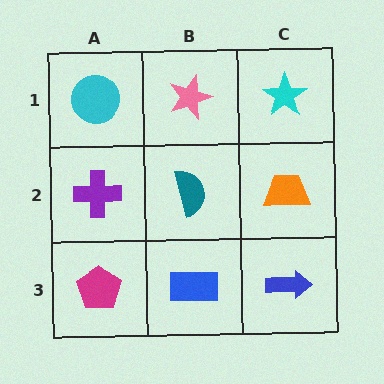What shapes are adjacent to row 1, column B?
A teal semicircle (row 2, column B), a cyan circle (row 1, column A), a cyan star (row 1, column C).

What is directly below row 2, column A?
A magenta pentagon.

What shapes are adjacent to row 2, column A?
A cyan circle (row 1, column A), a magenta pentagon (row 3, column A), a teal semicircle (row 2, column B).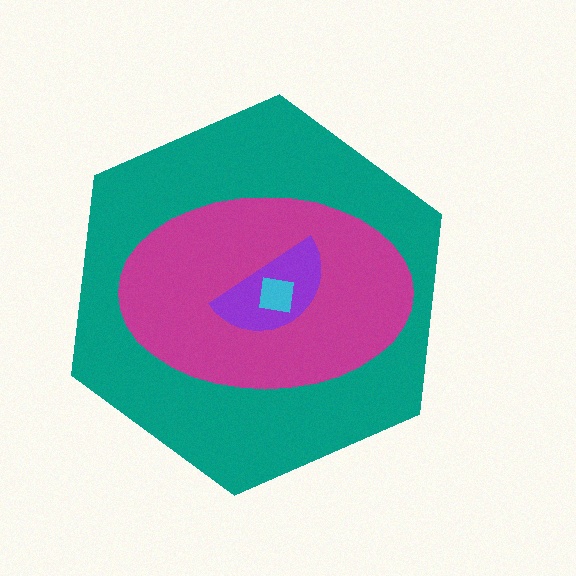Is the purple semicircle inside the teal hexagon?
Yes.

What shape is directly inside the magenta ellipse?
The purple semicircle.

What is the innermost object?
The cyan square.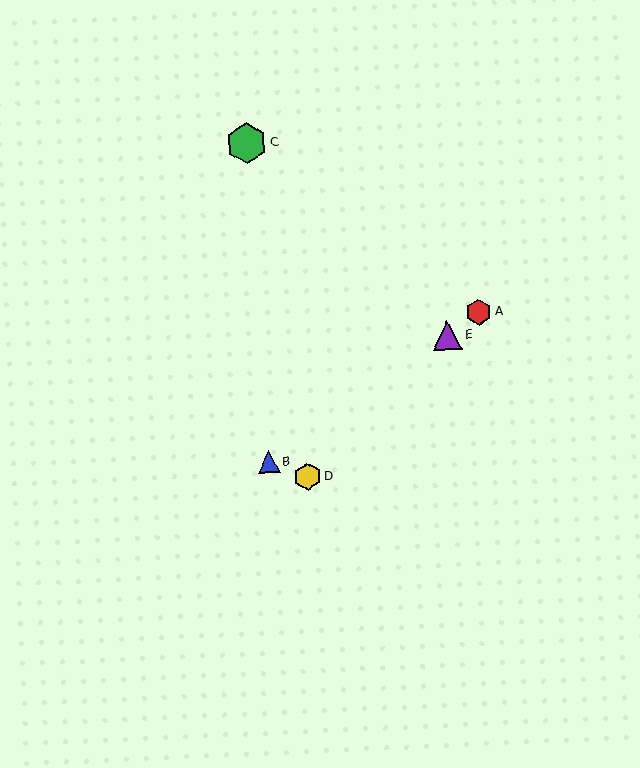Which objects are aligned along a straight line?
Objects A, B, E are aligned along a straight line.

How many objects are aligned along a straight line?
3 objects (A, B, E) are aligned along a straight line.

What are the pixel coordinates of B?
Object B is at (269, 462).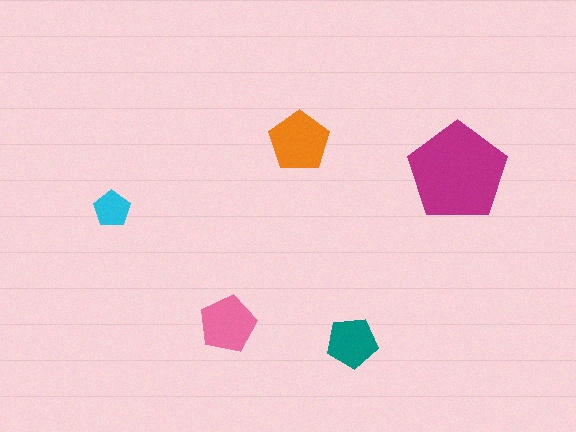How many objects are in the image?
There are 5 objects in the image.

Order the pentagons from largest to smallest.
the magenta one, the orange one, the pink one, the teal one, the cyan one.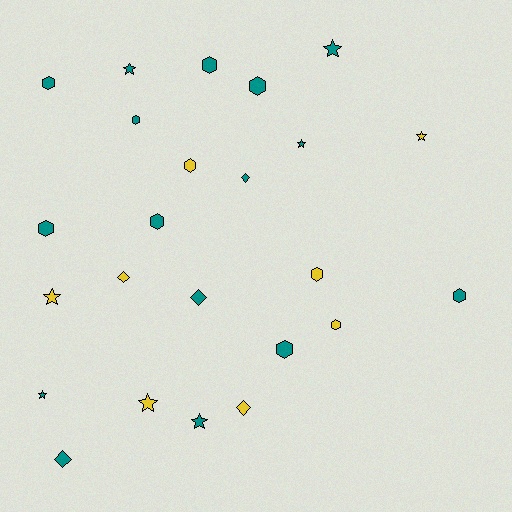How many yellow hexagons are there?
There are 3 yellow hexagons.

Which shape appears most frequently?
Hexagon, with 11 objects.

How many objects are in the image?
There are 24 objects.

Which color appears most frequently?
Teal, with 16 objects.